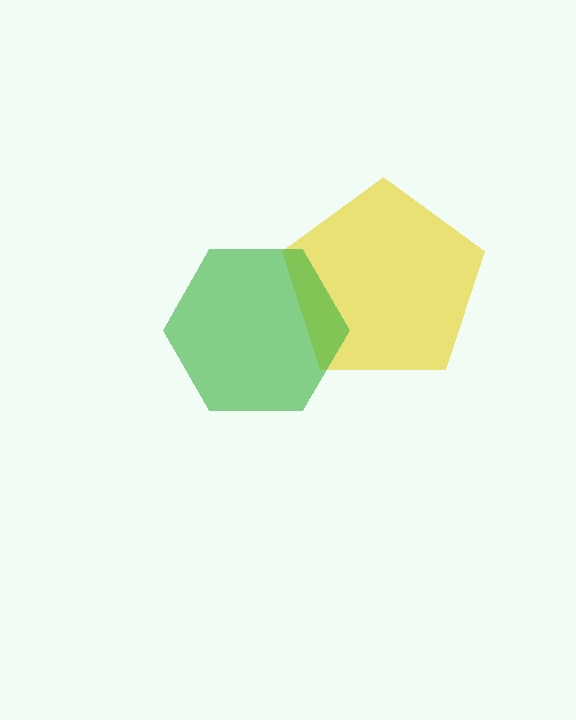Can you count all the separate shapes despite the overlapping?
Yes, there are 2 separate shapes.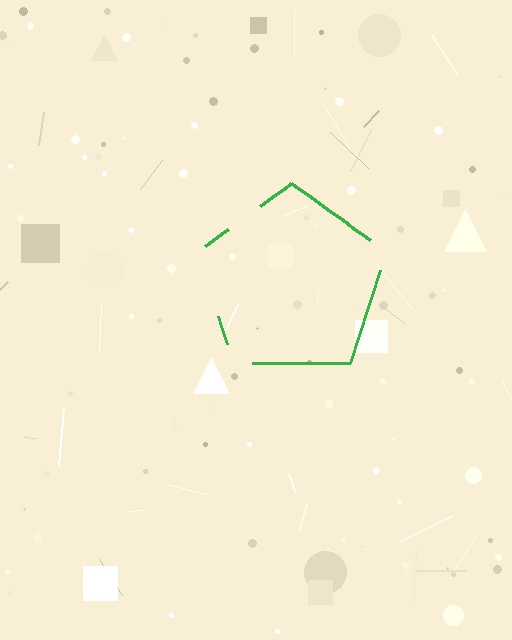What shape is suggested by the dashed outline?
The dashed outline suggests a pentagon.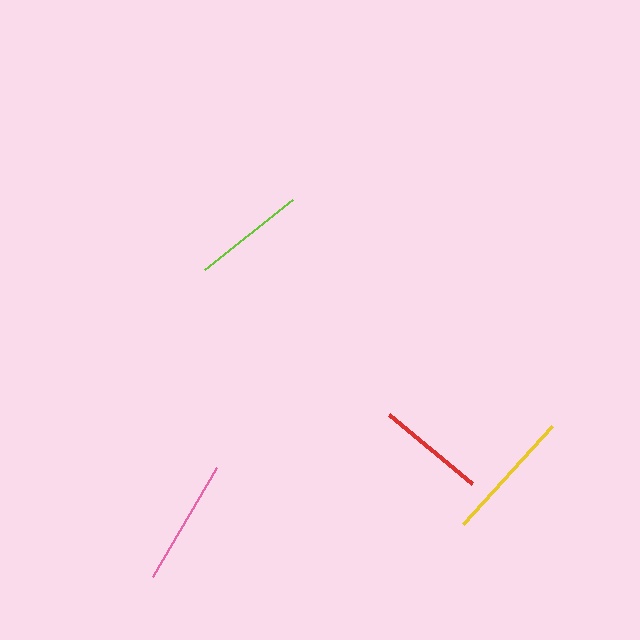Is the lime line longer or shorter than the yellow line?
The yellow line is longer than the lime line.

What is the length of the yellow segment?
The yellow segment is approximately 133 pixels long.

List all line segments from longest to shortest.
From longest to shortest: yellow, pink, lime, red.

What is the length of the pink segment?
The pink segment is approximately 127 pixels long.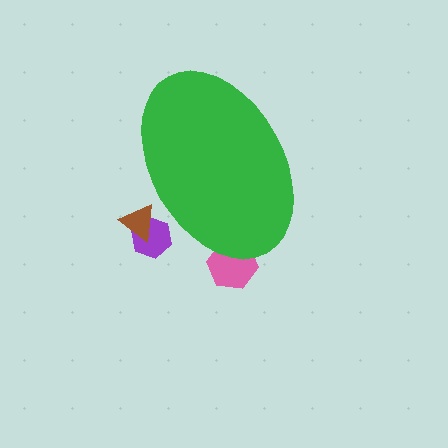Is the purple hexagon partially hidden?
Yes, the purple hexagon is partially hidden behind the green ellipse.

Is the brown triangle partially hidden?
Yes, the brown triangle is partially hidden behind the green ellipse.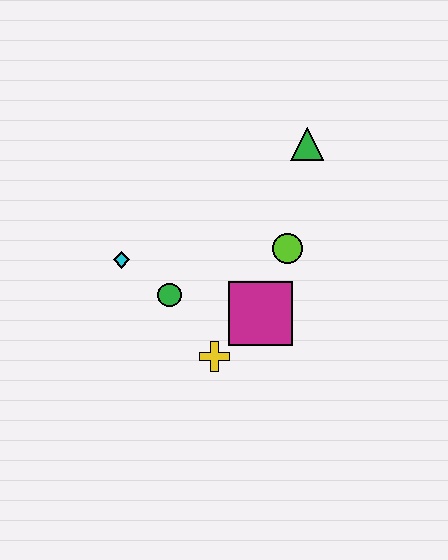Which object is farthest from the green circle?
The green triangle is farthest from the green circle.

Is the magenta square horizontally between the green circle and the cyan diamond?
No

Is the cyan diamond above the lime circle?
No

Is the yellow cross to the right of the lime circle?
No